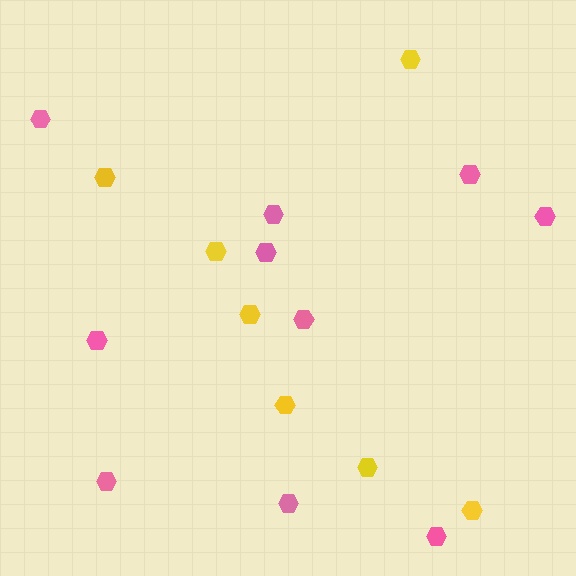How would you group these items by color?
There are 2 groups: one group of yellow hexagons (7) and one group of pink hexagons (10).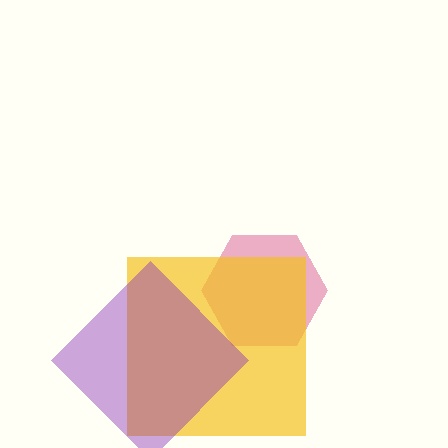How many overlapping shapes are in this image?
There are 3 overlapping shapes in the image.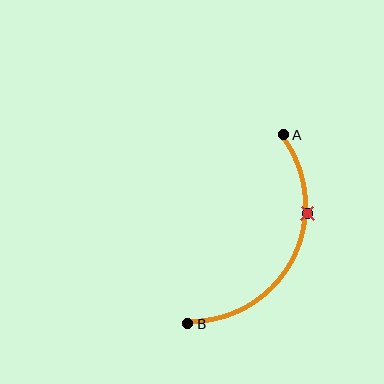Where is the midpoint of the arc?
The arc midpoint is the point on the curve farthest from the straight line joining A and B. It sits to the right of that line.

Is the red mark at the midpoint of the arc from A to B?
No. The red mark lies on the arc but is closer to endpoint A. The arc midpoint would be at the point on the curve equidistant along the arc from both A and B.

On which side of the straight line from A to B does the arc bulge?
The arc bulges to the right of the straight line connecting A and B.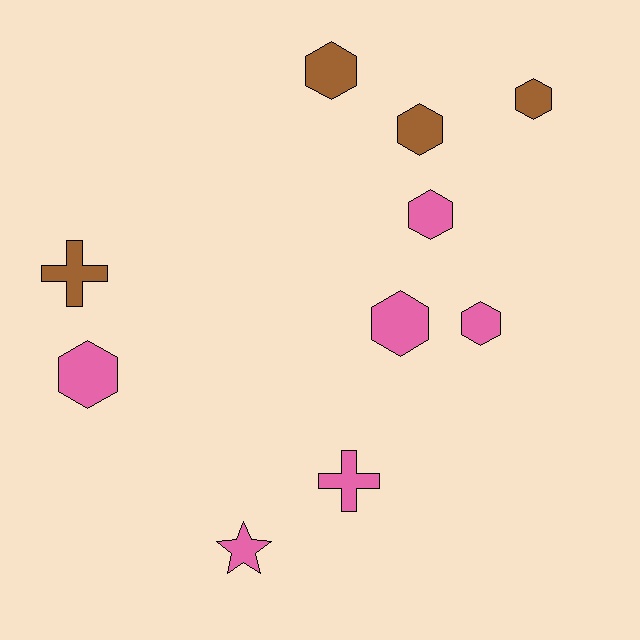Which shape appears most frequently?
Hexagon, with 7 objects.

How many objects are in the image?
There are 10 objects.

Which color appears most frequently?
Pink, with 6 objects.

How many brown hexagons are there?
There are 3 brown hexagons.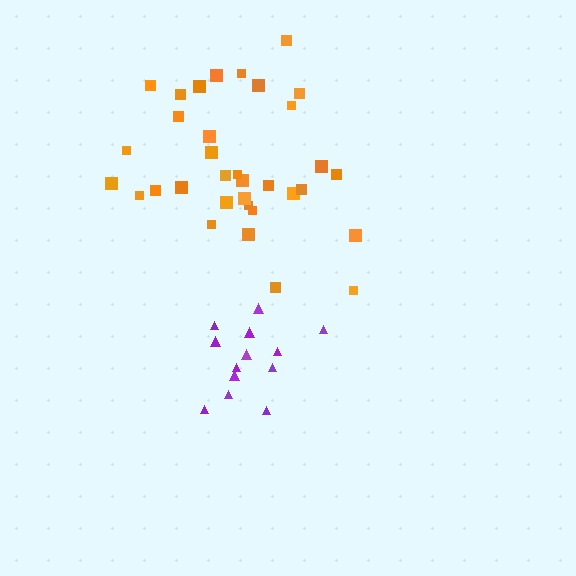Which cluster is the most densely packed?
Purple.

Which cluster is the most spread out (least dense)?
Orange.